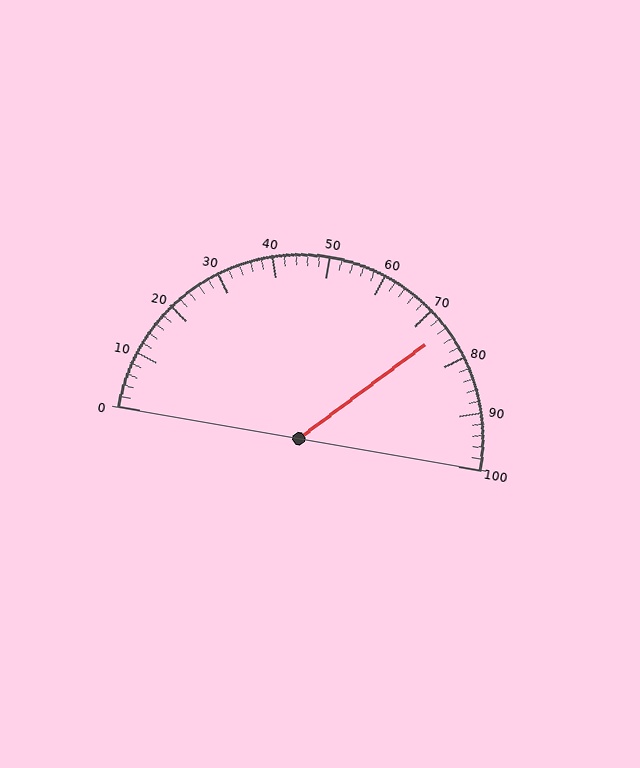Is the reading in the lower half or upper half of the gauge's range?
The reading is in the upper half of the range (0 to 100).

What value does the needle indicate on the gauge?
The needle indicates approximately 74.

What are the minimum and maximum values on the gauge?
The gauge ranges from 0 to 100.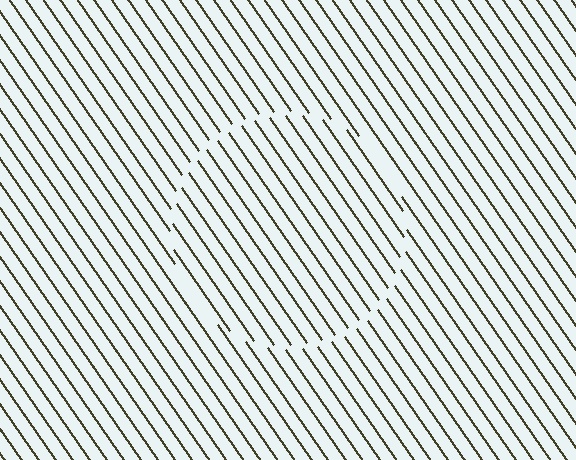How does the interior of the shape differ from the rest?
The interior of the shape contains the same grating, shifted by half a period — the contour is defined by the phase discontinuity where line-ends from the inner and outer gratings abut.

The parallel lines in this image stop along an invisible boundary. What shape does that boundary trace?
An illusory circle. The interior of the shape contains the same grating, shifted by half a period — the contour is defined by the phase discontinuity where line-ends from the inner and outer gratings abut.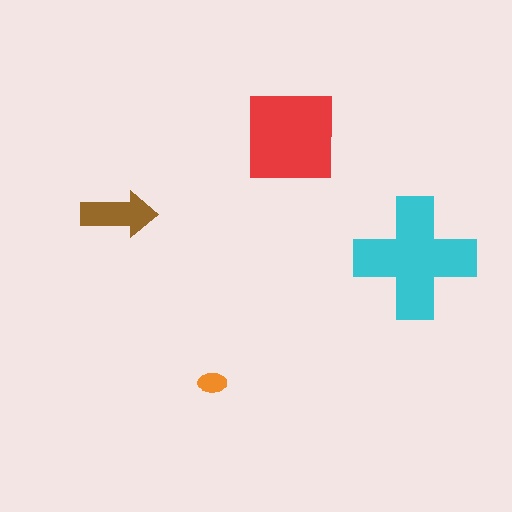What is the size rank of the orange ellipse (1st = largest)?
4th.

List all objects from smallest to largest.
The orange ellipse, the brown arrow, the red square, the cyan cross.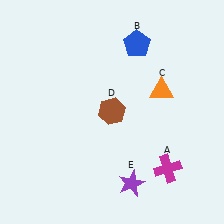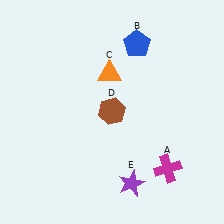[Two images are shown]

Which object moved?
The orange triangle (C) moved left.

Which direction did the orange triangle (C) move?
The orange triangle (C) moved left.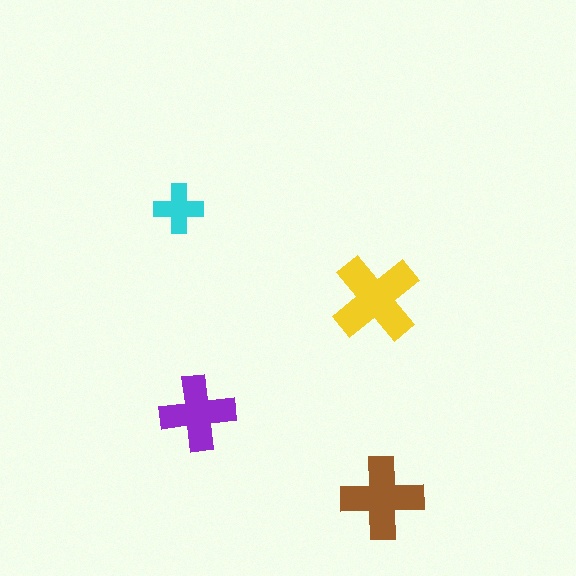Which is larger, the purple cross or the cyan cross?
The purple one.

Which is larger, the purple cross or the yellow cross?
The yellow one.